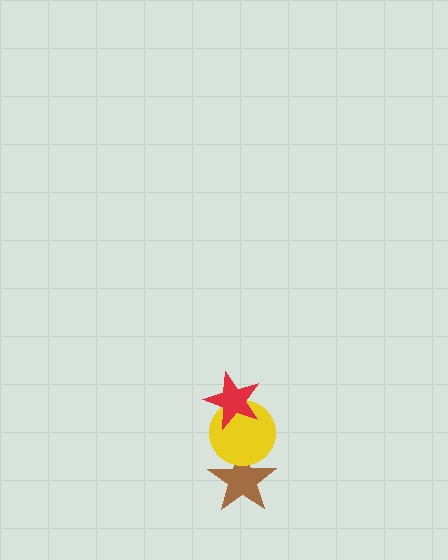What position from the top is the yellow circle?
The yellow circle is 2nd from the top.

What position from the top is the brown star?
The brown star is 3rd from the top.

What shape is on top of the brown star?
The yellow circle is on top of the brown star.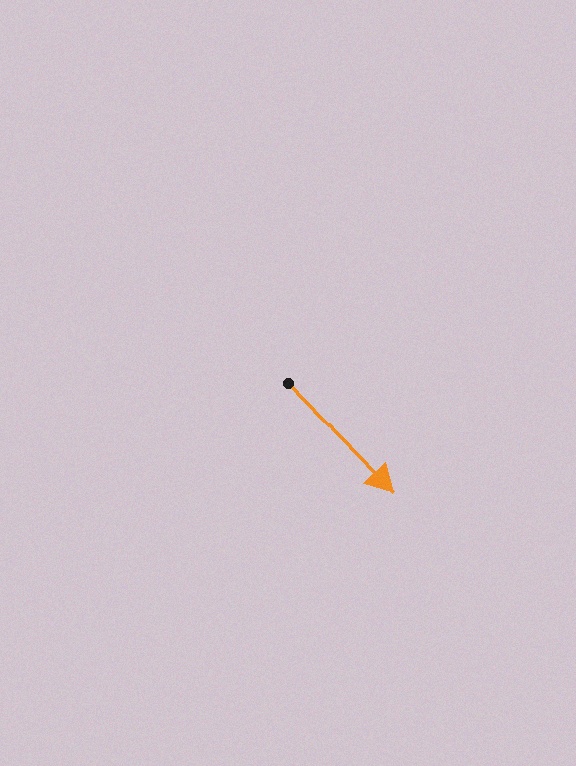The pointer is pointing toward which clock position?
Roughly 5 o'clock.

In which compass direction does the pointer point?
Southeast.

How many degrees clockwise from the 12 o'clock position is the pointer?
Approximately 137 degrees.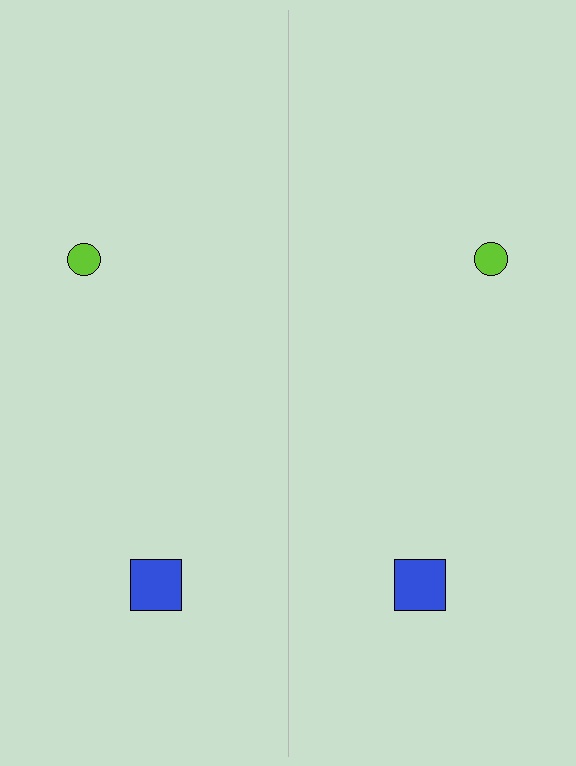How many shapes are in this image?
There are 4 shapes in this image.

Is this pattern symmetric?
Yes, this pattern has bilateral (reflection) symmetry.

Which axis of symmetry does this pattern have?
The pattern has a vertical axis of symmetry running through the center of the image.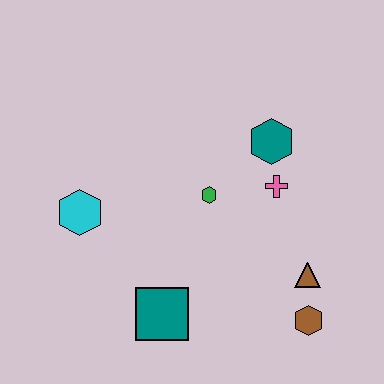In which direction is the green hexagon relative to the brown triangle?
The green hexagon is to the left of the brown triangle.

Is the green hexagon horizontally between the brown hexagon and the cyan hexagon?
Yes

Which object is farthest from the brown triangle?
The cyan hexagon is farthest from the brown triangle.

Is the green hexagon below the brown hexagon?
No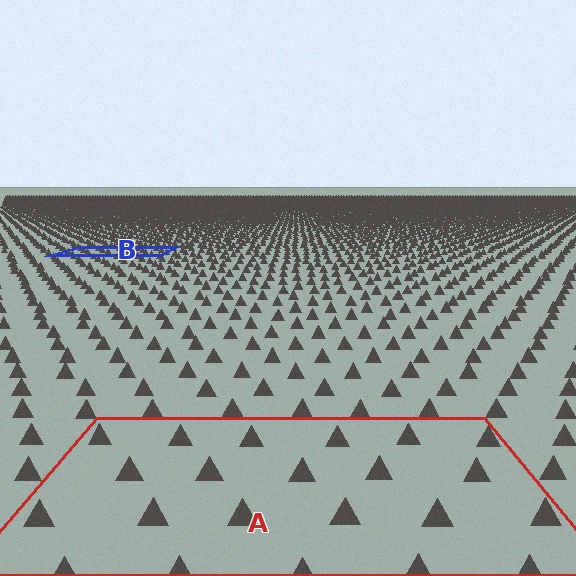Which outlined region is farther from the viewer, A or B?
Region B is farther from the viewer — the texture elements inside it appear smaller and more densely packed.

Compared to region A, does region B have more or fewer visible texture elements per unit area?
Region B has more texture elements per unit area — they are packed more densely because it is farther away.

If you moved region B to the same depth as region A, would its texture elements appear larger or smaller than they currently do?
They would appear larger. At a closer depth, the same texture elements are projected at a bigger on-screen size.